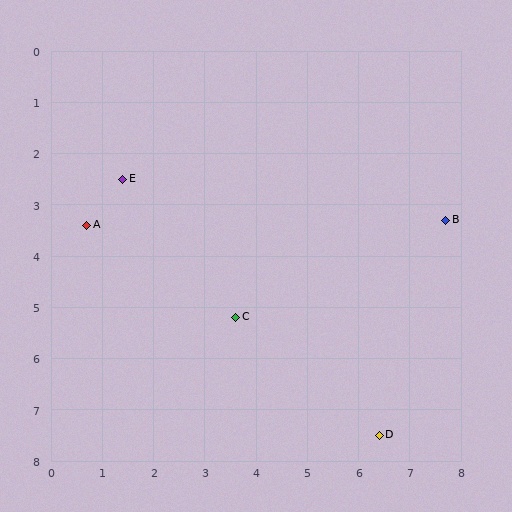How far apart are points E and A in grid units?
Points E and A are about 1.1 grid units apart.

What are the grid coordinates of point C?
Point C is at approximately (3.6, 5.2).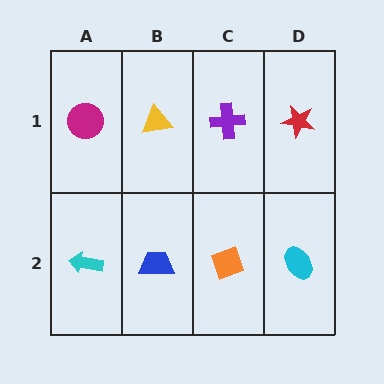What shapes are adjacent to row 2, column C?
A purple cross (row 1, column C), a blue trapezoid (row 2, column B), a cyan ellipse (row 2, column D).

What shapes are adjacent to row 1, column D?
A cyan ellipse (row 2, column D), a purple cross (row 1, column C).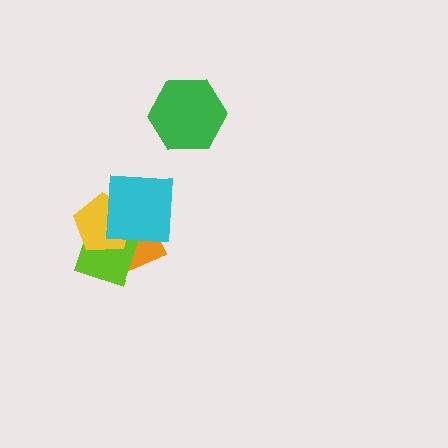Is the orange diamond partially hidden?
Yes, it is partially covered by another shape.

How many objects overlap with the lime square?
3 objects overlap with the lime square.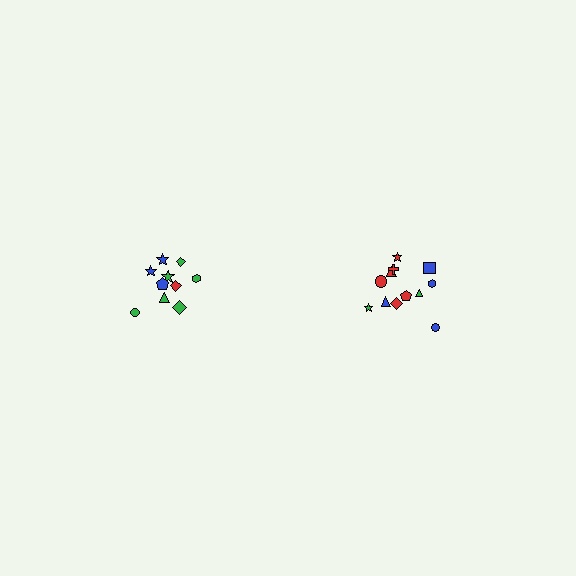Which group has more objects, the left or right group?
The right group.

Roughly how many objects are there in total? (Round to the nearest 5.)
Roughly 20 objects in total.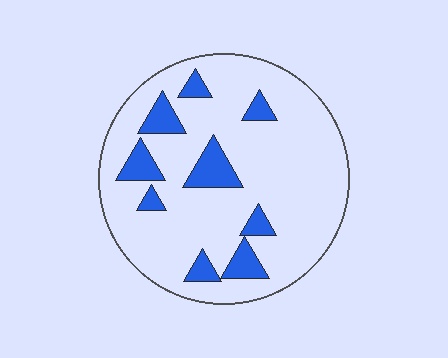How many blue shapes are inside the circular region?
9.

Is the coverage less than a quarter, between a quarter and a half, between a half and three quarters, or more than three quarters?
Less than a quarter.